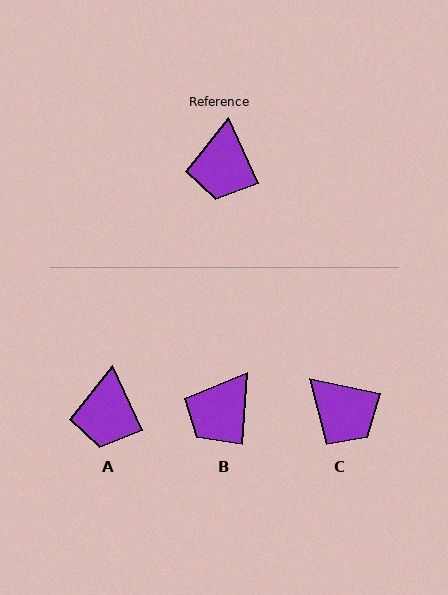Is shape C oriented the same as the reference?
No, it is off by about 53 degrees.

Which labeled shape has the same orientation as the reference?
A.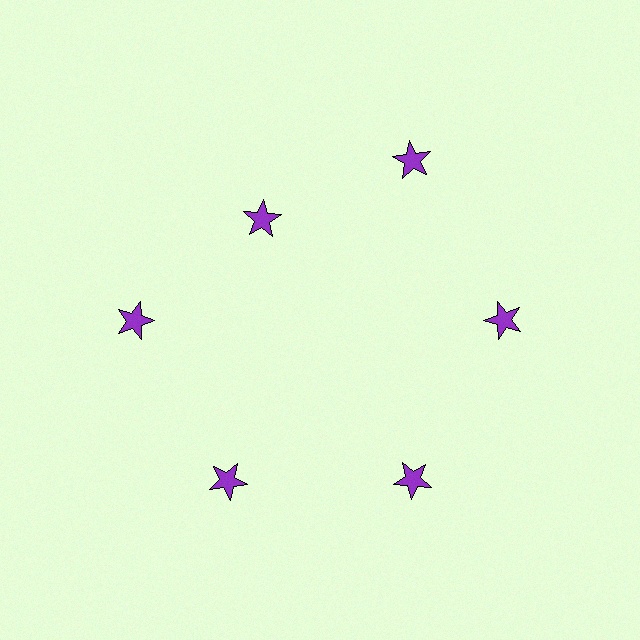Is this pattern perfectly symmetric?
No. The 6 purple stars are arranged in a ring, but one element near the 11 o'clock position is pulled inward toward the center, breaking the 6-fold rotational symmetry.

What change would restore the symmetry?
The symmetry would be restored by moving it outward, back onto the ring so that all 6 stars sit at equal angles and equal distance from the center.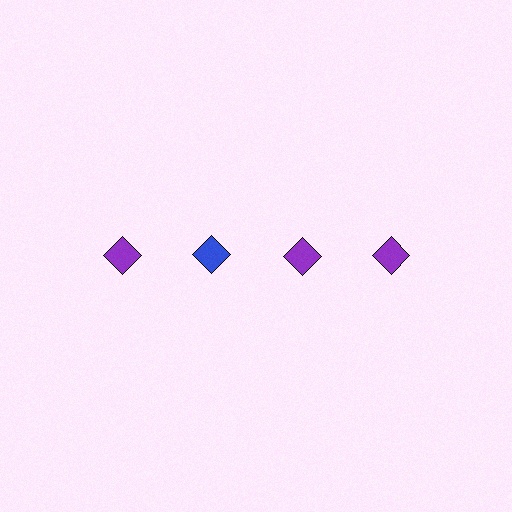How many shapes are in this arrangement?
There are 4 shapes arranged in a grid pattern.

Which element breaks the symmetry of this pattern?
The blue diamond in the top row, second from left column breaks the symmetry. All other shapes are purple diamonds.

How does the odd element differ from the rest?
It has a different color: blue instead of purple.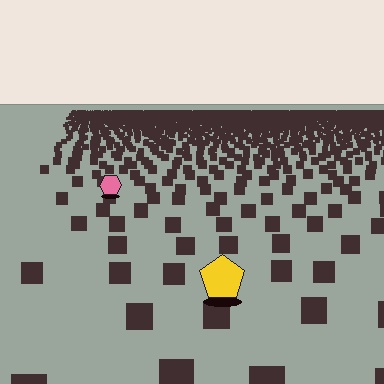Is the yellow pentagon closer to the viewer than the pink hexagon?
Yes. The yellow pentagon is closer — you can tell from the texture gradient: the ground texture is coarser near it.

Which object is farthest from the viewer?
The pink hexagon is farthest from the viewer. It appears smaller and the ground texture around it is denser.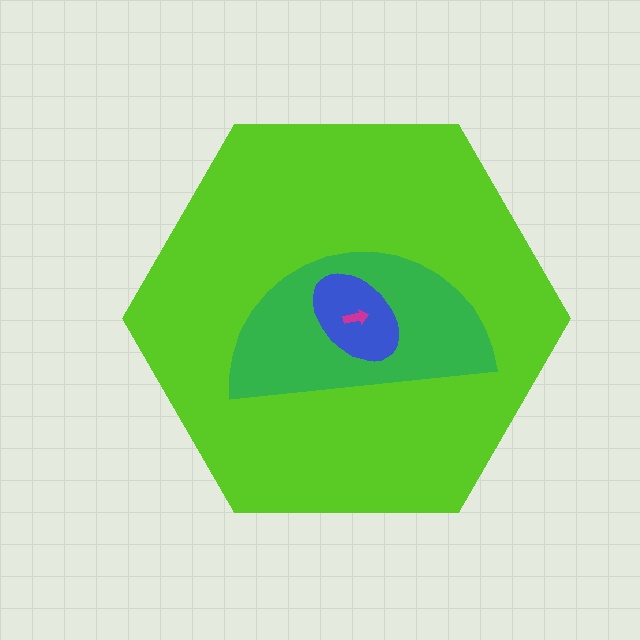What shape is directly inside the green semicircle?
The blue ellipse.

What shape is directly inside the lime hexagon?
The green semicircle.